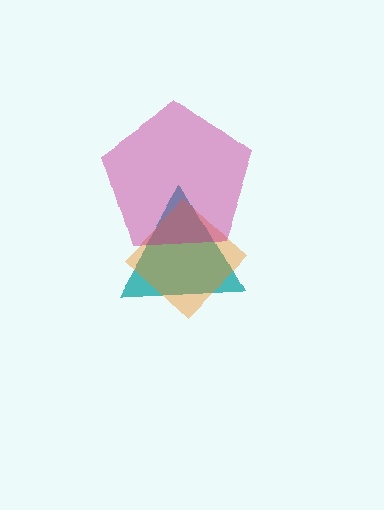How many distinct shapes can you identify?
There are 3 distinct shapes: a teal triangle, an orange diamond, a magenta pentagon.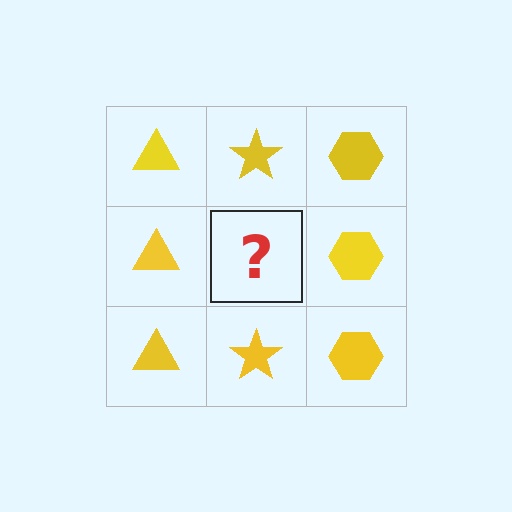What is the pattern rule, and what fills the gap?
The rule is that each column has a consistent shape. The gap should be filled with a yellow star.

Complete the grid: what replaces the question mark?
The question mark should be replaced with a yellow star.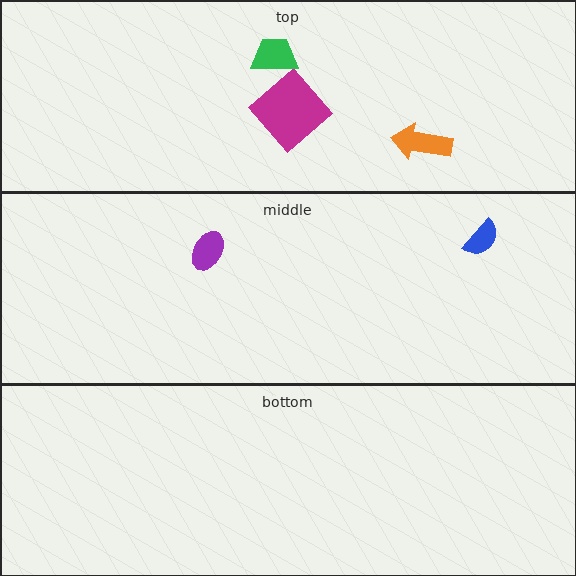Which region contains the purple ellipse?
The middle region.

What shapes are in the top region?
The magenta diamond, the orange arrow, the green trapezoid.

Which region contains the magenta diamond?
The top region.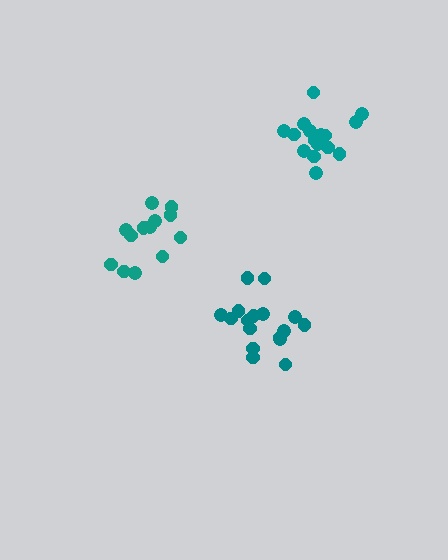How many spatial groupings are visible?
There are 3 spatial groupings.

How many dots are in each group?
Group 1: 17 dots, Group 2: 17 dots, Group 3: 13 dots (47 total).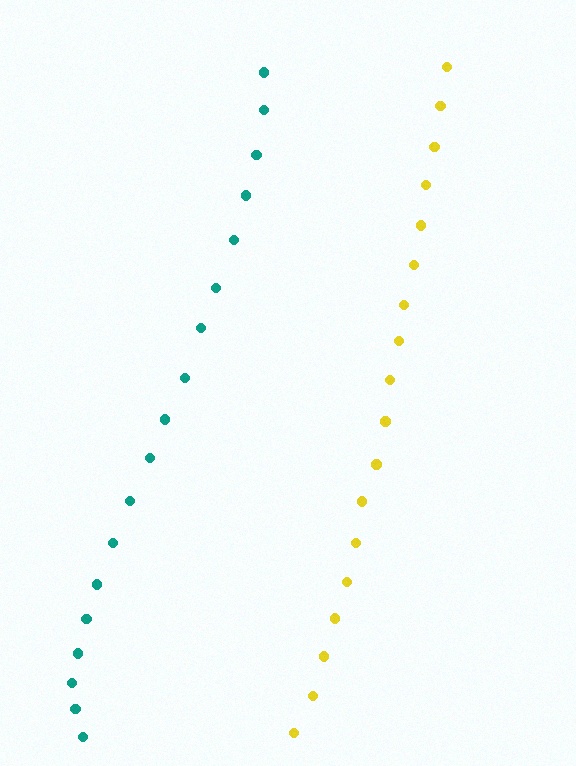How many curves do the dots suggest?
There are 2 distinct paths.